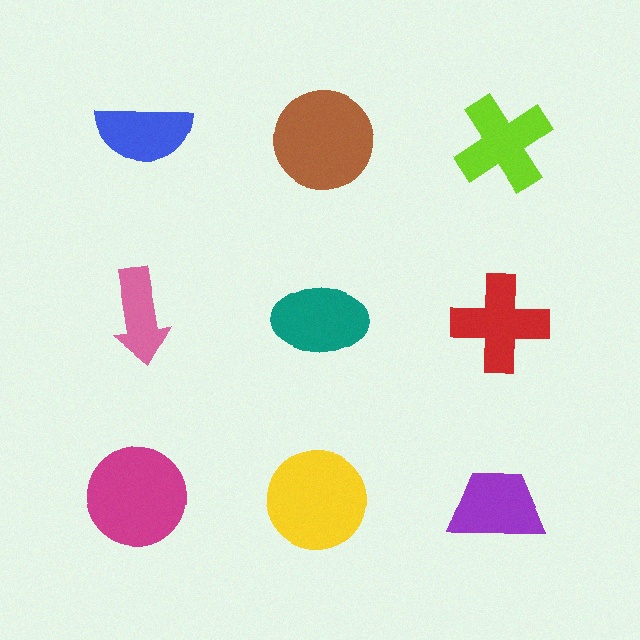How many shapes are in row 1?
3 shapes.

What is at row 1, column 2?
A brown circle.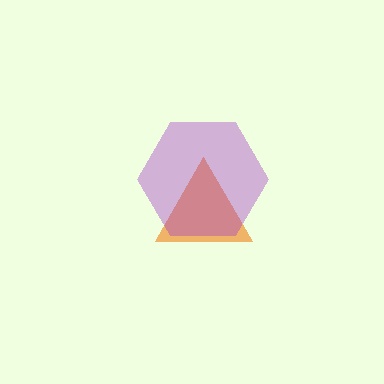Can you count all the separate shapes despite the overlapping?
Yes, there are 2 separate shapes.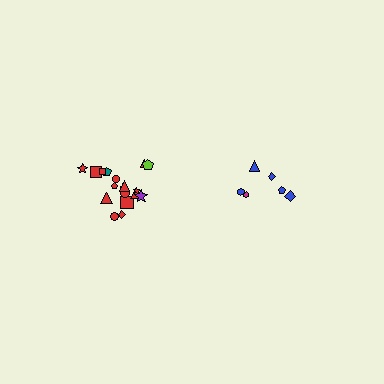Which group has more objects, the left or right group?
The left group.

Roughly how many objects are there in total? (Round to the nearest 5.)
Roughly 25 objects in total.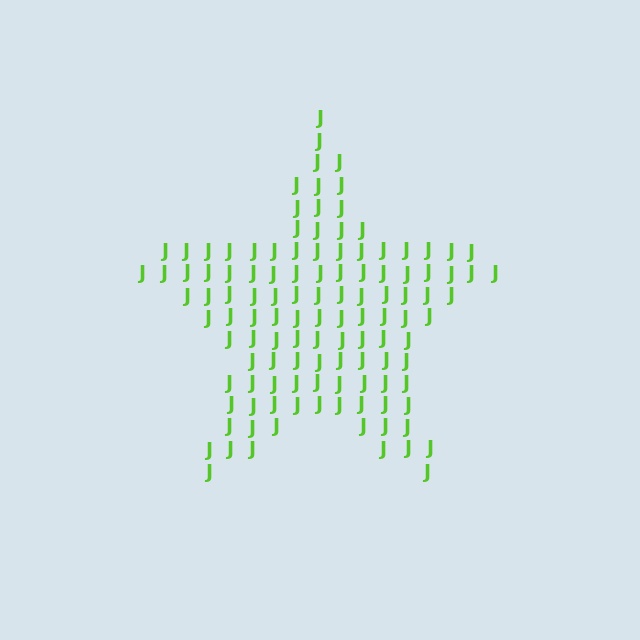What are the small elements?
The small elements are letter J's.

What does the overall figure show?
The overall figure shows a star.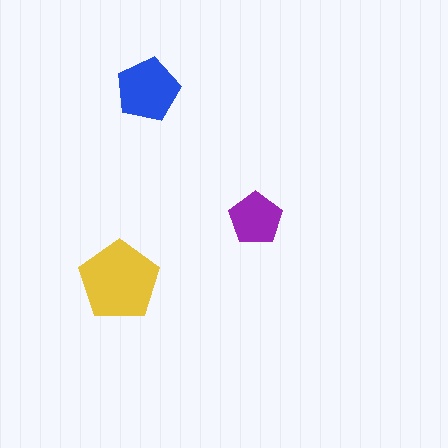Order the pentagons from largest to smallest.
the yellow one, the blue one, the purple one.